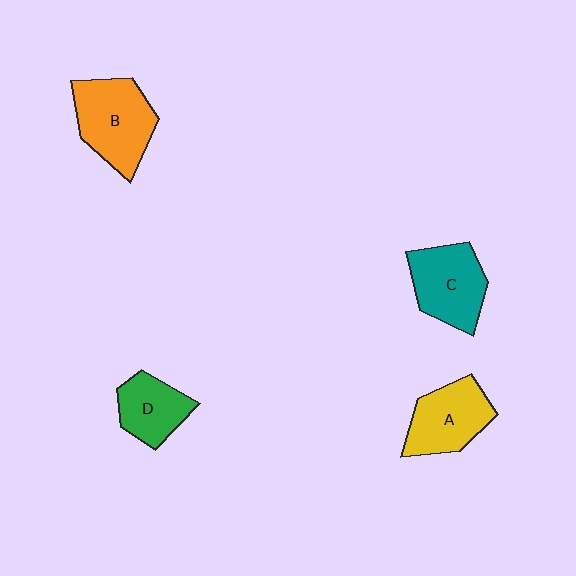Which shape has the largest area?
Shape B (orange).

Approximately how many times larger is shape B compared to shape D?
Approximately 1.5 times.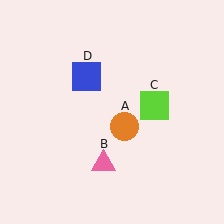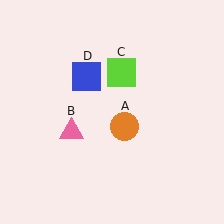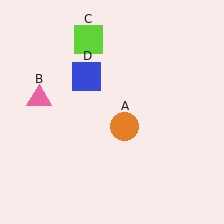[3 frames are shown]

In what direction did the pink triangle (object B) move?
The pink triangle (object B) moved up and to the left.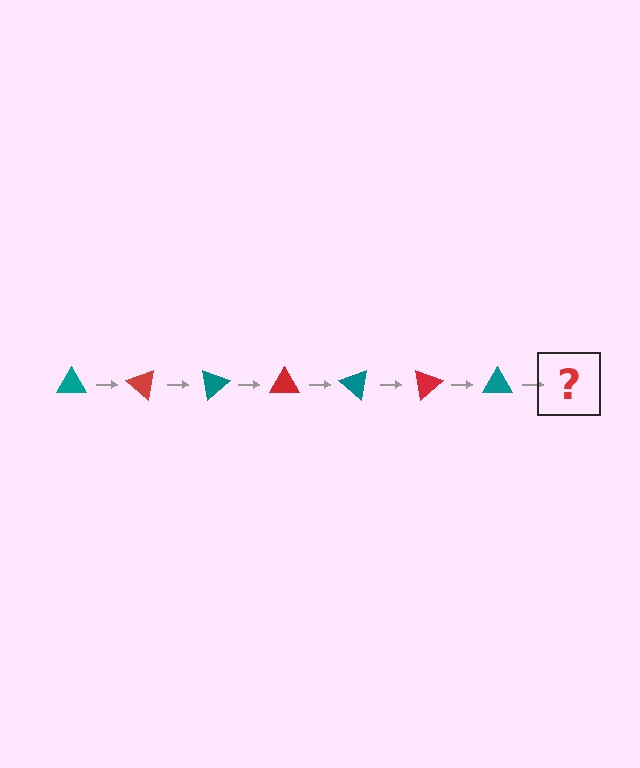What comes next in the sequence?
The next element should be a red triangle, rotated 280 degrees from the start.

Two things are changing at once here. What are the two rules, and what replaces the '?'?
The two rules are that it rotates 40 degrees each step and the color cycles through teal and red. The '?' should be a red triangle, rotated 280 degrees from the start.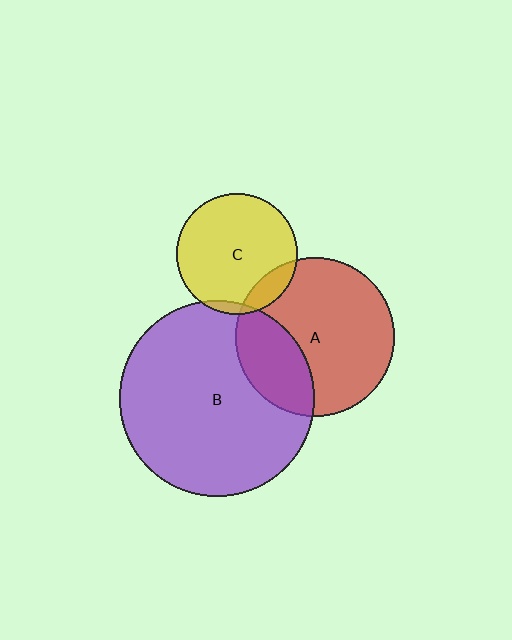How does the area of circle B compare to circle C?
Approximately 2.6 times.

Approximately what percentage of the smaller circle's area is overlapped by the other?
Approximately 10%.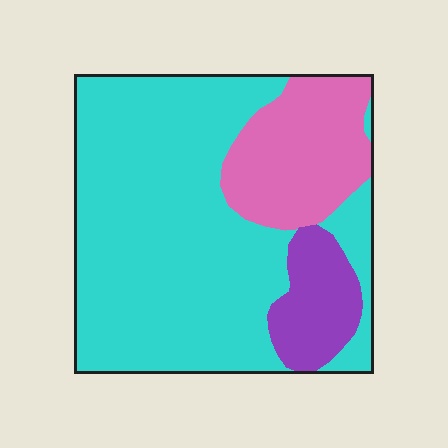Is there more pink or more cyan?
Cyan.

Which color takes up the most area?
Cyan, at roughly 70%.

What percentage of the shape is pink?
Pink covers roughly 20% of the shape.